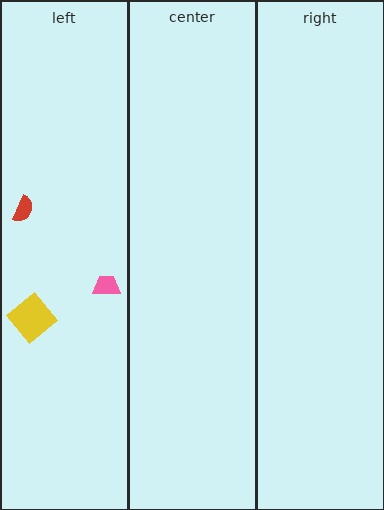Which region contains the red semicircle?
The left region.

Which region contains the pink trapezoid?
The left region.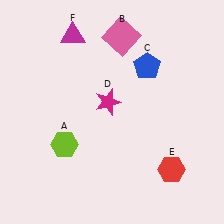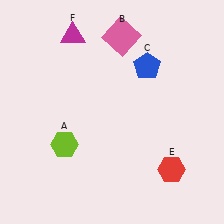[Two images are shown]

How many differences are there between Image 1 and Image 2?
There is 1 difference between the two images.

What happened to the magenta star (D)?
The magenta star (D) was removed in Image 2. It was in the top-left area of Image 1.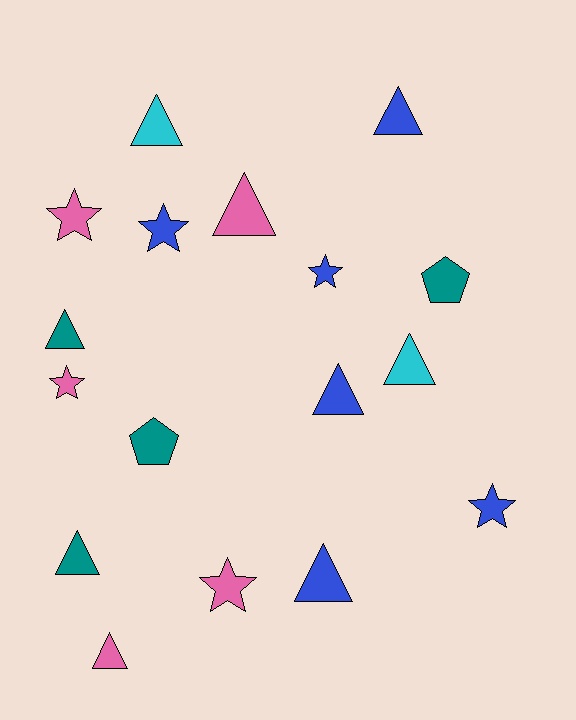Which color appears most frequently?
Blue, with 6 objects.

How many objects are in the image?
There are 17 objects.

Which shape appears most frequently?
Triangle, with 9 objects.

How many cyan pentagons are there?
There are no cyan pentagons.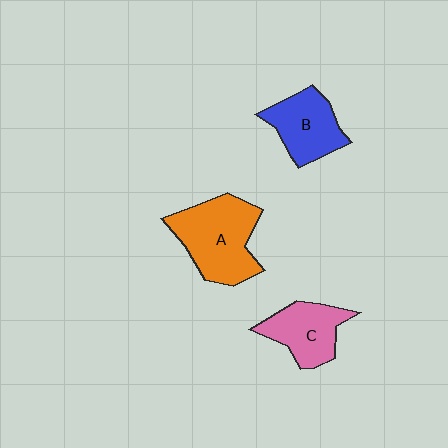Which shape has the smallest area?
Shape C (pink).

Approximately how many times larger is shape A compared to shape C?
Approximately 1.5 times.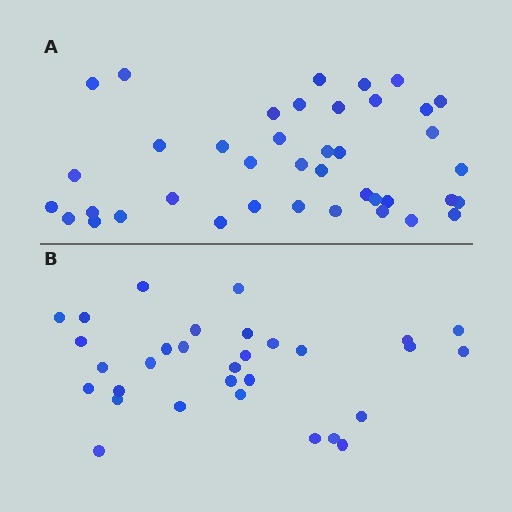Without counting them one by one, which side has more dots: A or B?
Region A (the top region) has more dots.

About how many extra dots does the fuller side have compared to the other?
Region A has roughly 8 or so more dots than region B.